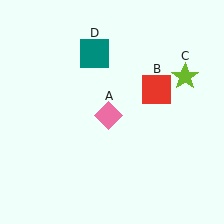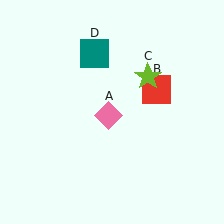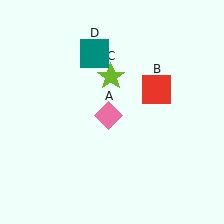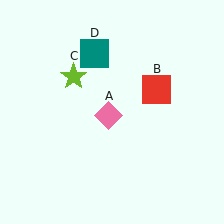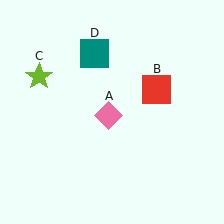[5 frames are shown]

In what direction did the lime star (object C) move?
The lime star (object C) moved left.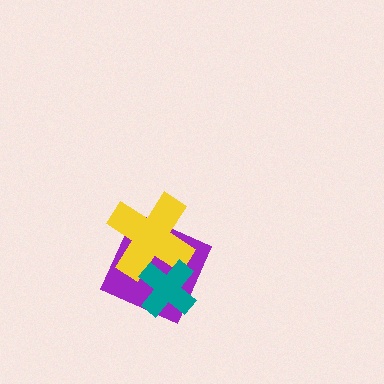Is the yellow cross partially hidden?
Yes, it is partially covered by another shape.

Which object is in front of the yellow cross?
The teal cross is in front of the yellow cross.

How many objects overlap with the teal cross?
2 objects overlap with the teal cross.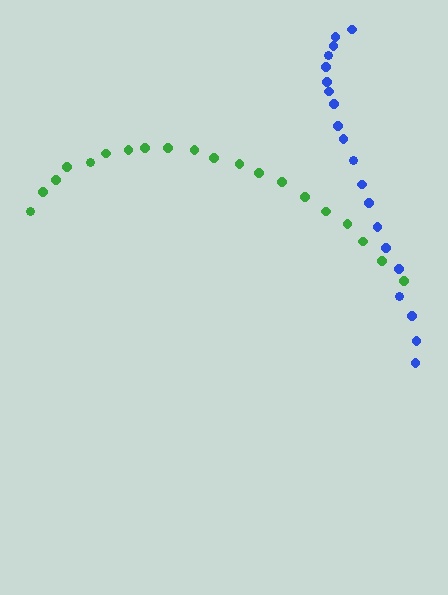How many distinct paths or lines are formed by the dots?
There are 2 distinct paths.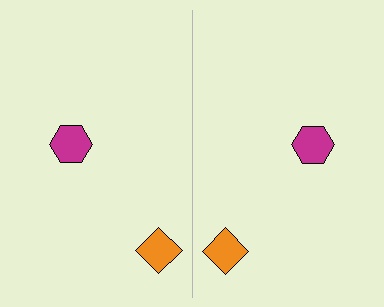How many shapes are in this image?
There are 4 shapes in this image.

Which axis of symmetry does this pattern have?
The pattern has a vertical axis of symmetry running through the center of the image.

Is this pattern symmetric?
Yes, this pattern has bilateral (reflection) symmetry.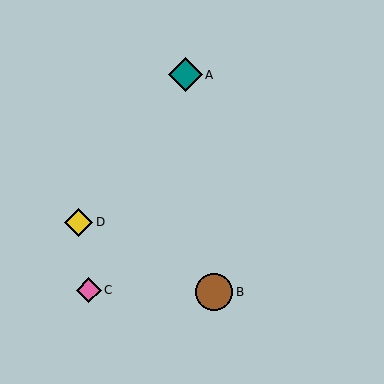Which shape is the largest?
The brown circle (labeled B) is the largest.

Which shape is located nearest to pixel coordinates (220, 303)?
The brown circle (labeled B) at (214, 292) is nearest to that location.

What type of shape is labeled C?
Shape C is a pink diamond.